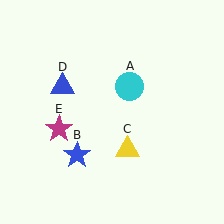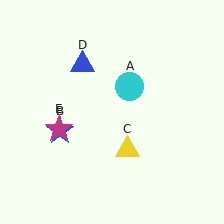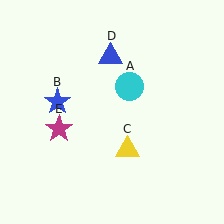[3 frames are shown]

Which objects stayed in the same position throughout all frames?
Cyan circle (object A) and yellow triangle (object C) and magenta star (object E) remained stationary.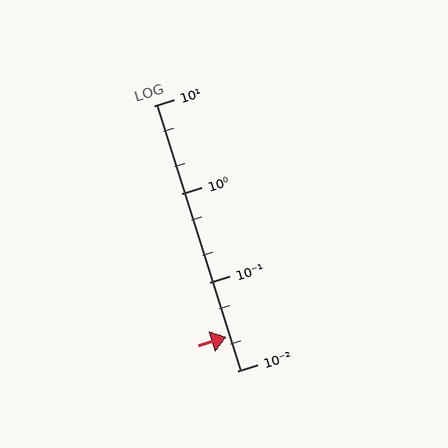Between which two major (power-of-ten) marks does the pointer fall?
The pointer is between 0.01 and 0.1.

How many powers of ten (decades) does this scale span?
The scale spans 3 decades, from 0.01 to 10.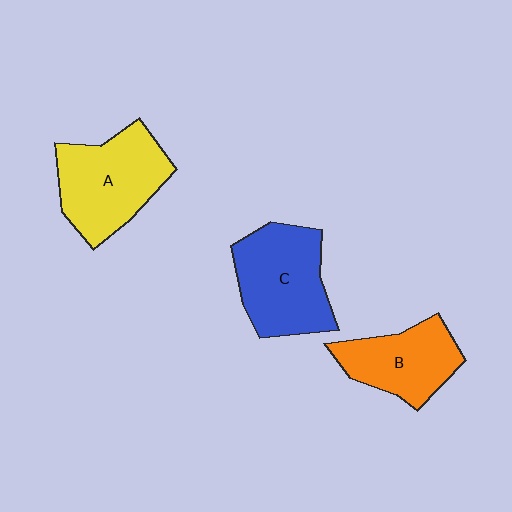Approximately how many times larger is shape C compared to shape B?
Approximately 1.3 times.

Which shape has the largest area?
Shape A (yellow).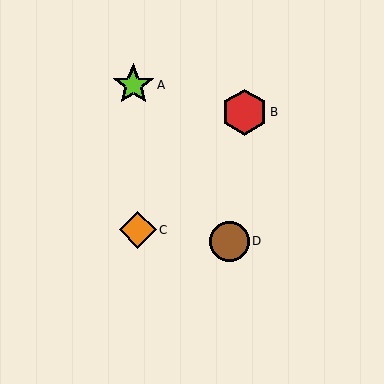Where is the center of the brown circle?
The center of the brown circle is at (229, 241).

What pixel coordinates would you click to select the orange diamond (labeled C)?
Click at (138, 230) to select the orange diamond C.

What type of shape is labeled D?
Shape D is a brown circle.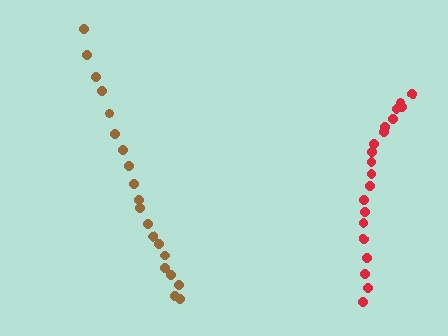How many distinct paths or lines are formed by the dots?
There are 2 distinct paths.